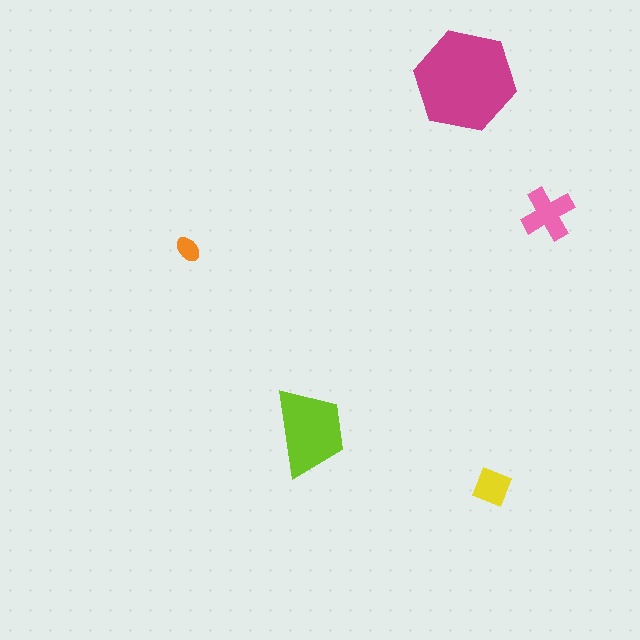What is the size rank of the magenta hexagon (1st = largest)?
1st.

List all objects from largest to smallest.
The magenta hexagon, the lime trapezoid, the pink cross, the yellow diamond, the orange ellipse.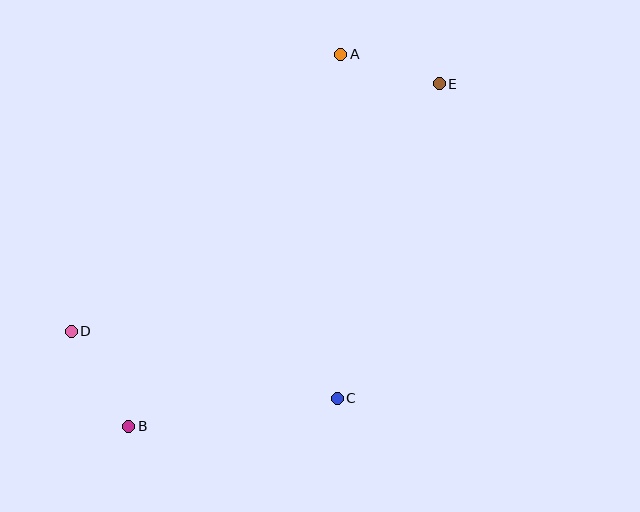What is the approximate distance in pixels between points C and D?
The distance between C and D is approximately 274 pixels.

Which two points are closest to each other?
Points A and E are closest to each other.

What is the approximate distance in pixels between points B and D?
The distance between B and D is approximately 111 pixels.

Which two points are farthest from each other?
Points B and E are farthest from each other.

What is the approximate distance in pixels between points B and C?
The distance between B and C is approximately 210 pixels.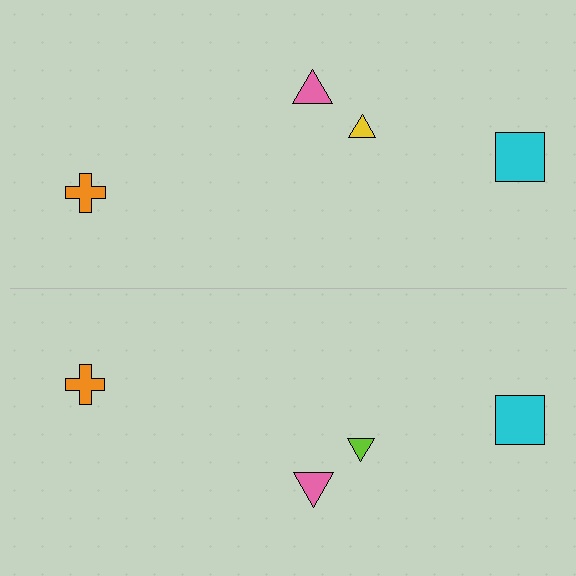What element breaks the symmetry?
The lime triangle on the bottom side breaks the symmetry — its mirror counterpart is yellow.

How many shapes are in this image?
There are 8 shapes in this image.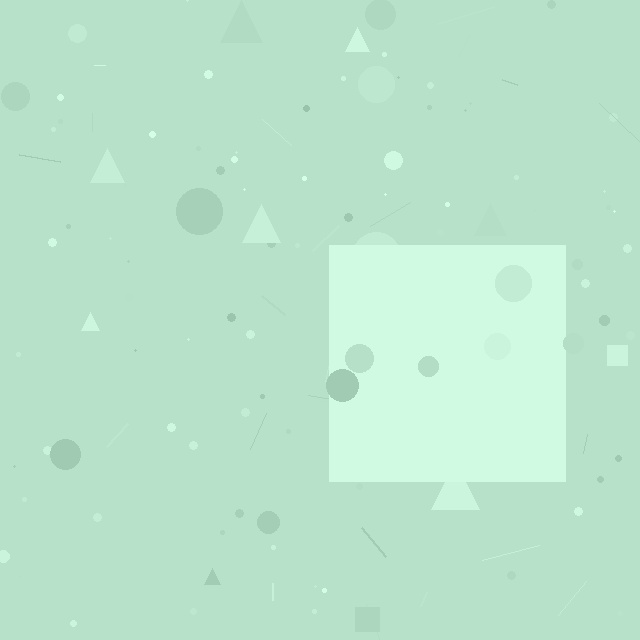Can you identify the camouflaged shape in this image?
The camouflaged shape is a square.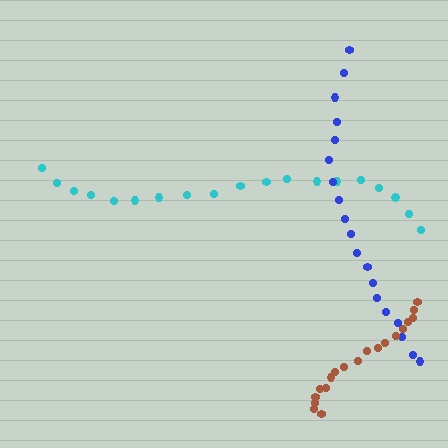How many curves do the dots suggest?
There are 3 distinct paths.